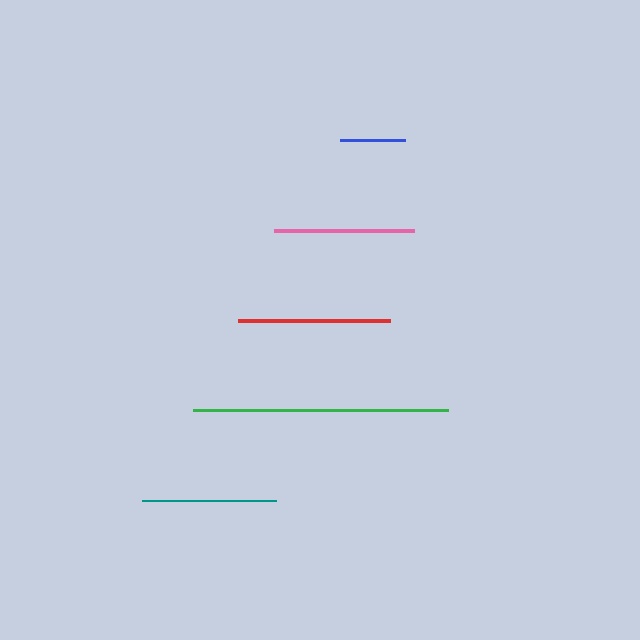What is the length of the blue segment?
The blue segment is approximately 66 pixels long.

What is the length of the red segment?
The red segment is approximately 152 pixels long.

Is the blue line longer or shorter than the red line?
The red line is longer than the blue line.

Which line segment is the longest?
The green line is the longest at approximately 255 pixels.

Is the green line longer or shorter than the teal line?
The green line is longer than the teal line.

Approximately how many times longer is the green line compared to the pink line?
The green line is approximately 1.8 times the length of the pink line.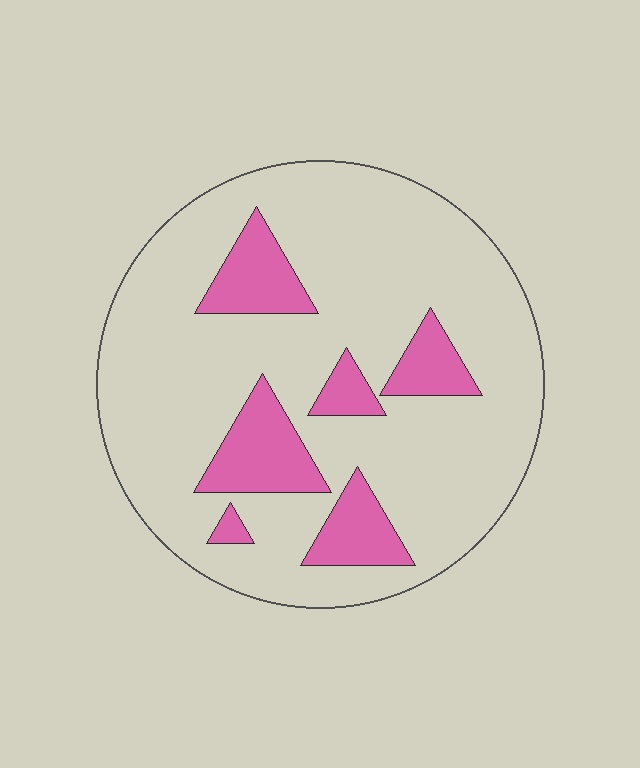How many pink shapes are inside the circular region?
6.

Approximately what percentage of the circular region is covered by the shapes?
Approximately 20%.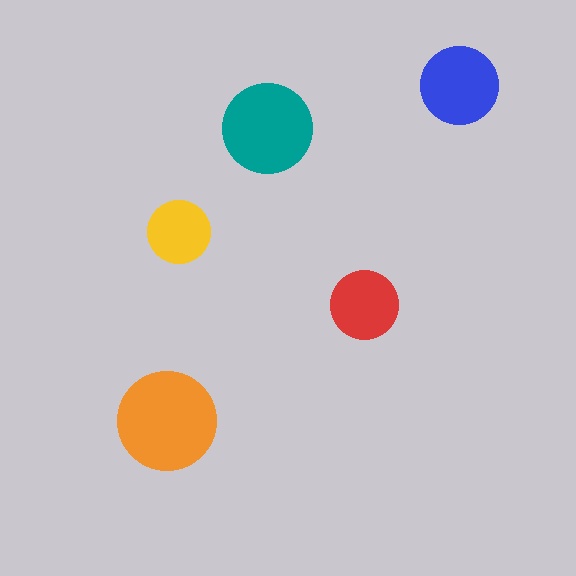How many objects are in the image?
There are 5 objects in the image.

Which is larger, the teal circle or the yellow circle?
The teal one.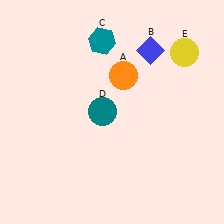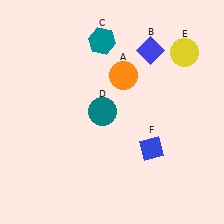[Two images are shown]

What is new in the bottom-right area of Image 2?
A blue diamond (F) was added in the bottom-right area of Image 2.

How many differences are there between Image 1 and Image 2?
There is 1 difference between the two images.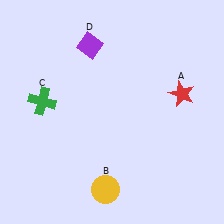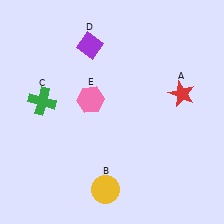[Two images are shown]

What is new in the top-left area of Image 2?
A pink hexagon (E) was added in the top-left area of Image 2.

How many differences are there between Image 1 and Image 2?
There is 1 difference between the two images.